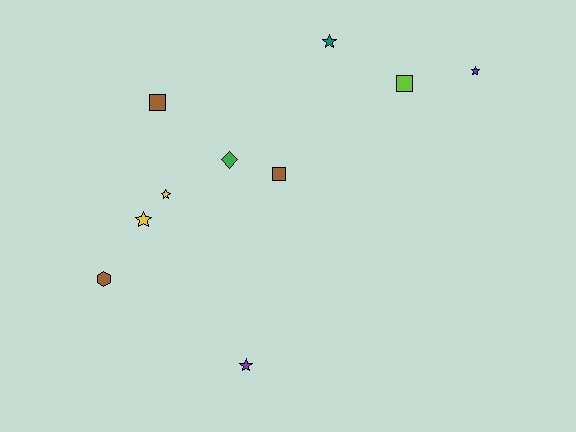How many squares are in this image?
There are 3 squares.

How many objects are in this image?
There are 10 objects.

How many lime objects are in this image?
There is 1 lime object.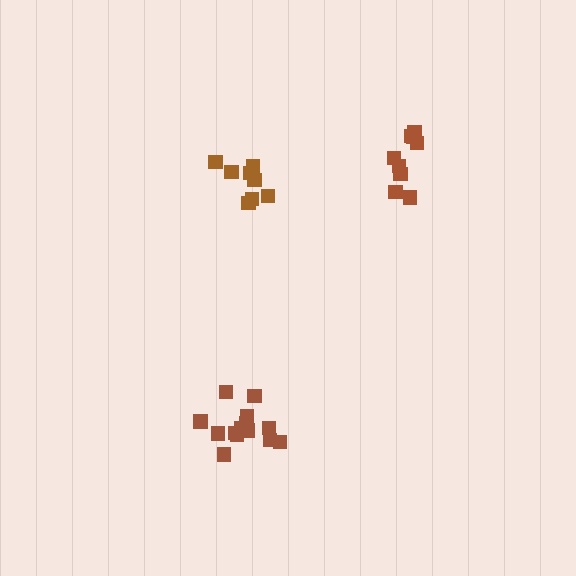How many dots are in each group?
Group 1: 9 dots, Group 2: 8 dots, Group 3: 14 dots (31 total).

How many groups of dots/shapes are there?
There are 3 groups.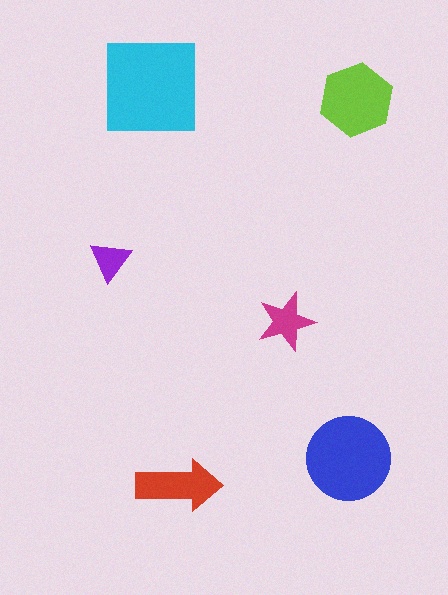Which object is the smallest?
The purple triangle.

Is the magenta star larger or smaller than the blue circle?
Smaller.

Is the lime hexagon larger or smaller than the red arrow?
Larger.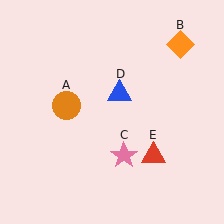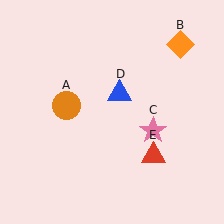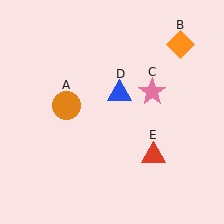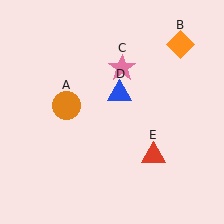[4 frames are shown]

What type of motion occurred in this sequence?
The pink star (object C) rotated counterclockwise around the center of the scene.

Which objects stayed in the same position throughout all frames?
Orange circle (object A) and orange diamond (object B) and blue triangle (object D) and red triangle (object E) remained stationary.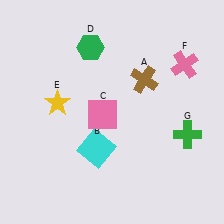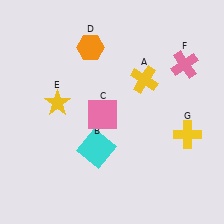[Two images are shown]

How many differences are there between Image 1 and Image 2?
There are 3 differences between the two images.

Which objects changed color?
A changed from brown to yellow. D changed from green to orange. G changed from green to yellow.